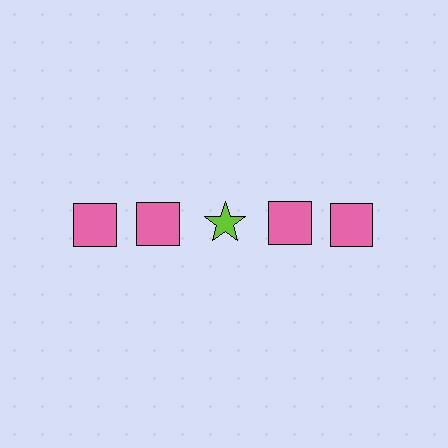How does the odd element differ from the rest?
It differs in both color (lime instead of pink) and shape (star instead of square).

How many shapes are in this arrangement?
There are 5 shapes arranged in a grid pattern.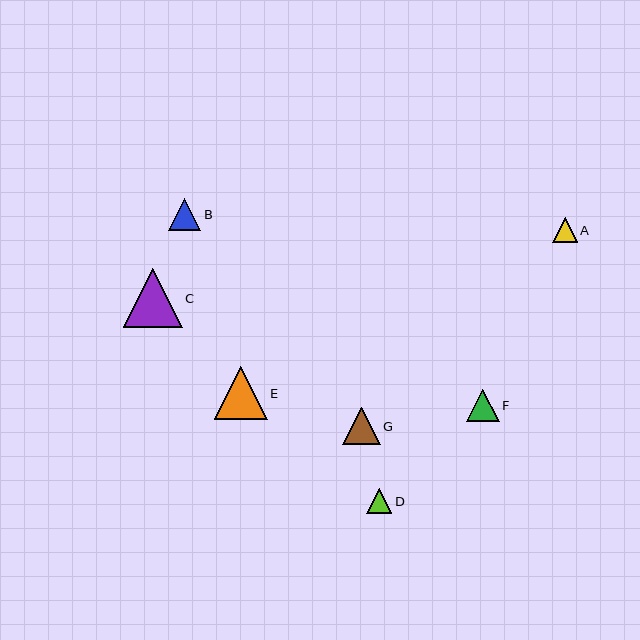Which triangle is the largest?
Triangle C is the largest with a size of approximately 59 pixels.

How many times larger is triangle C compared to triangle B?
Triangle C is approximately 1.8 times the size of triangle B.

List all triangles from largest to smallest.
From largest to smallest: C, E, G, F, B, D, A.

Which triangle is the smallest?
Triangle A is the smallest with a size of approximately 25 pixels.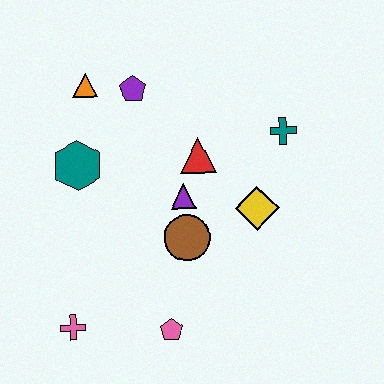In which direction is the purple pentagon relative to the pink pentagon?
The purple pentagon is above the pink pentagon.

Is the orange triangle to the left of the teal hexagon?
No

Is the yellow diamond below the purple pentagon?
Yes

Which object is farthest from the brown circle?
The orange triangle is farthest from the brown circle.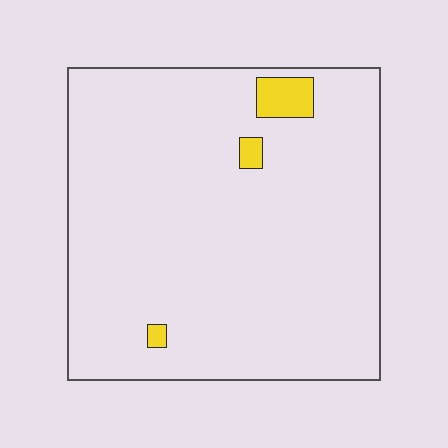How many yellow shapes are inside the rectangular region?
3.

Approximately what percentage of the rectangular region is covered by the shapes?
Approximately 5%.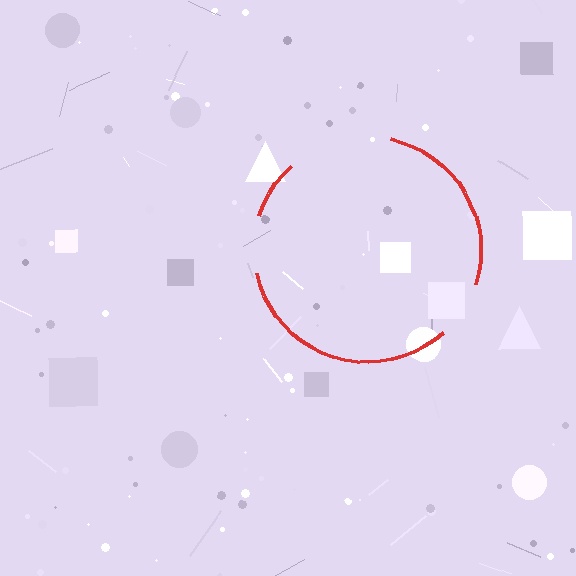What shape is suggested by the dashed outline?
The dashed outline suggests a circle.